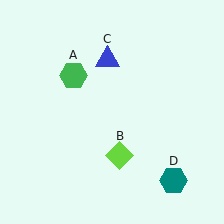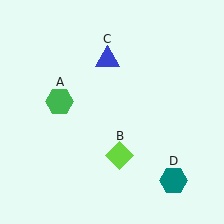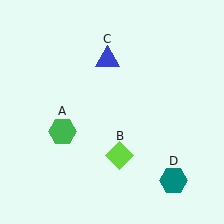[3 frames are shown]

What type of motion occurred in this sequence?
The green hexagon (object A) rotated counterclockwise around the center of the scene.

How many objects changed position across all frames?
1 object changed position: green hexagon (object A).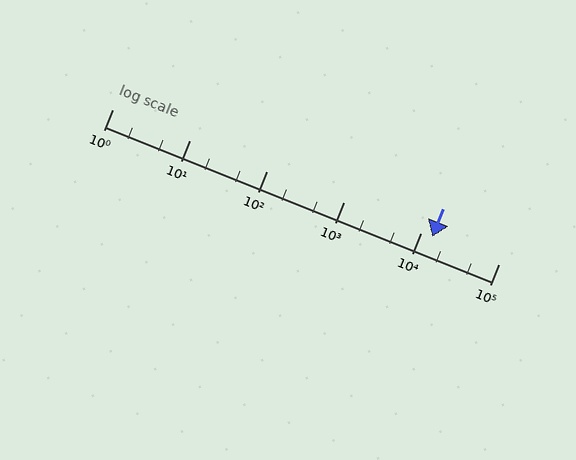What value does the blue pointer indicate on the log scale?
The pointer indicates approximately 14000.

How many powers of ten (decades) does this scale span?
The scale spans 5 decades, from 1 to 100000.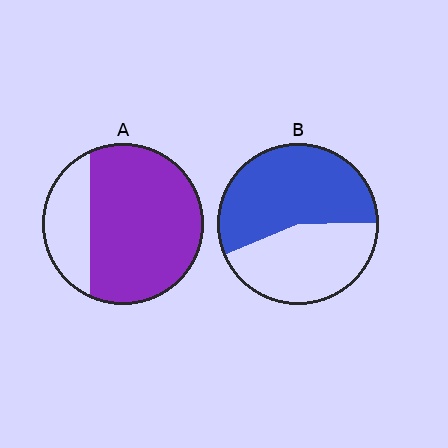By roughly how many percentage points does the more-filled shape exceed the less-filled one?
By roughly 20 percentage points (A over B).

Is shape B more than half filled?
Yes.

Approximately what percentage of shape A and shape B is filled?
A is approximately 75% and B is approximately 55%.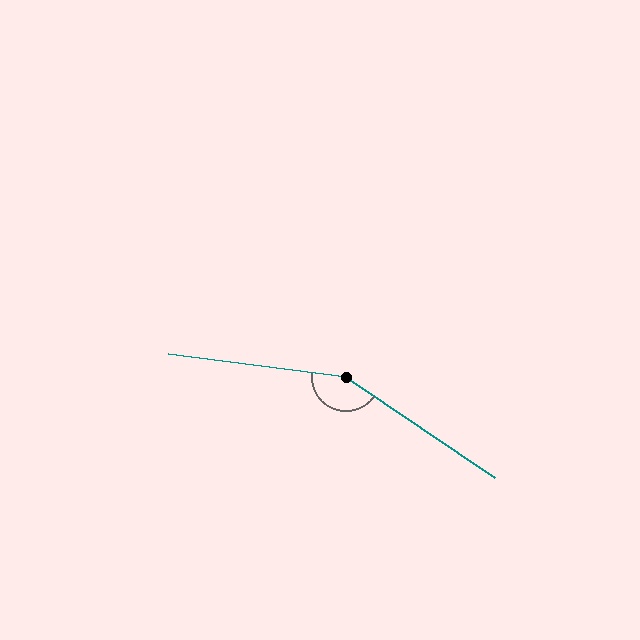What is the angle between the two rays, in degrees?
Approximately 153 degrees.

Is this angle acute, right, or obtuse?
It is obtuse.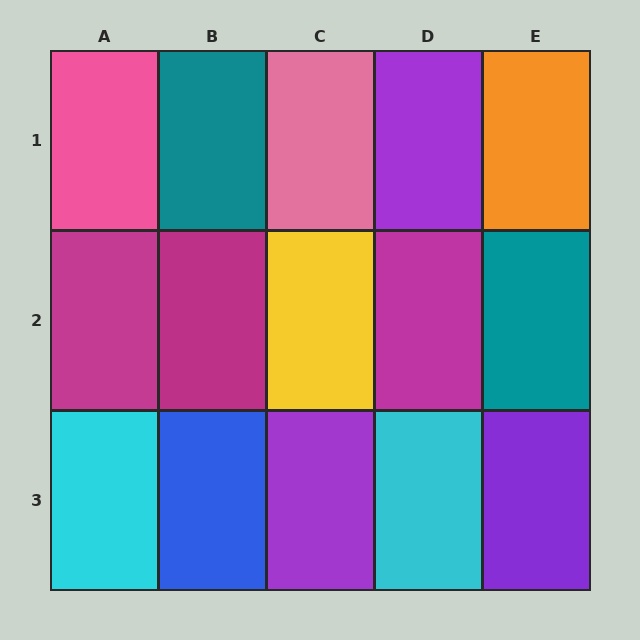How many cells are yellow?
1 cell is yellow.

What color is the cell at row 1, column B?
Teal.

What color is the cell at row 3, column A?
Cyan.